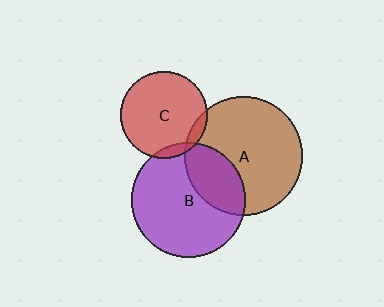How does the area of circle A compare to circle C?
Approximately 1.9 times.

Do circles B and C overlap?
Yes.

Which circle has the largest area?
Circle A (brown).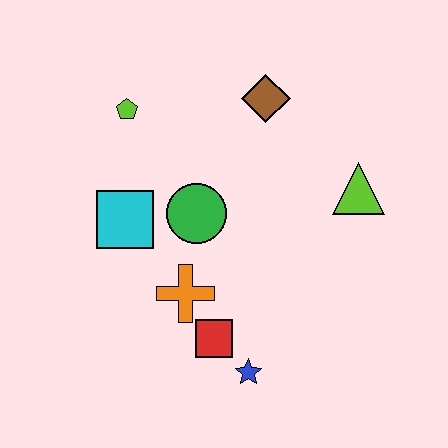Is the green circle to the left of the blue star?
Yes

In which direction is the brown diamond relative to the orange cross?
The brown diamond is above the orange cross.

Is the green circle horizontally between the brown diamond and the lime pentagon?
Yes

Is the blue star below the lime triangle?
Yes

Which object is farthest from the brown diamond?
The blue star is farthest from the brown diamond.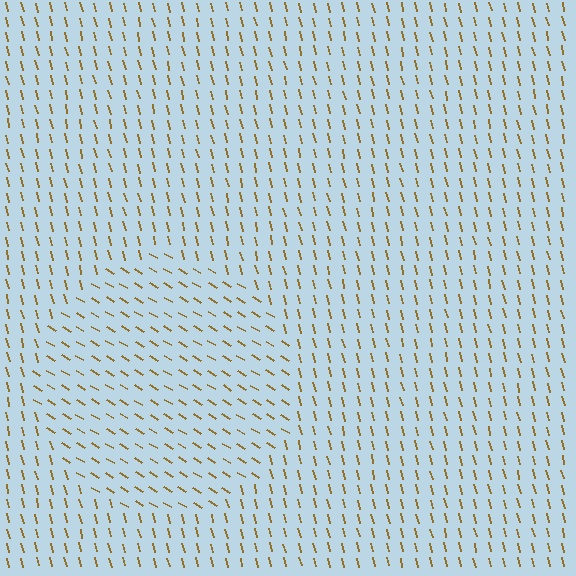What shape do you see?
I see a circle.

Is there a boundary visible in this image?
Yes, there is a texture boundary formed by a change in line orientation.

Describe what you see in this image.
The image is filled with small brown line segments. A circle region in the image has lines oriented differently from the surrounding lines, creating a visible texture boundary.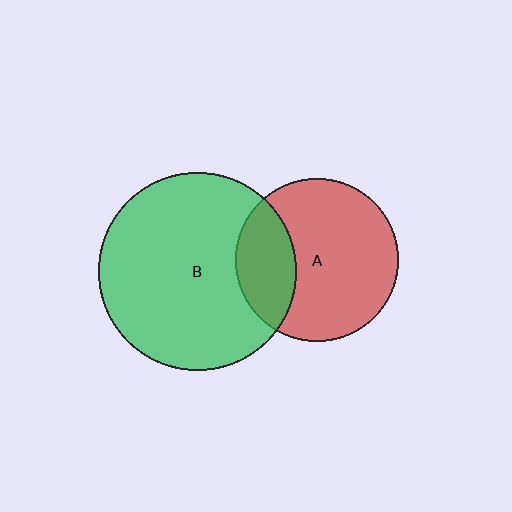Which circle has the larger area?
Circle B (green).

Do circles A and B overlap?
Yes.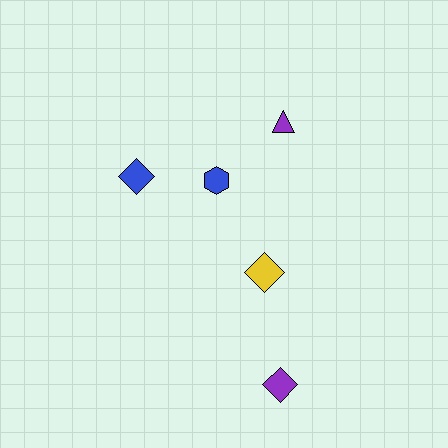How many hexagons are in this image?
There is 1 hexagon.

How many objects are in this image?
There are 5 objects.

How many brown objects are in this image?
There are no brown objects.